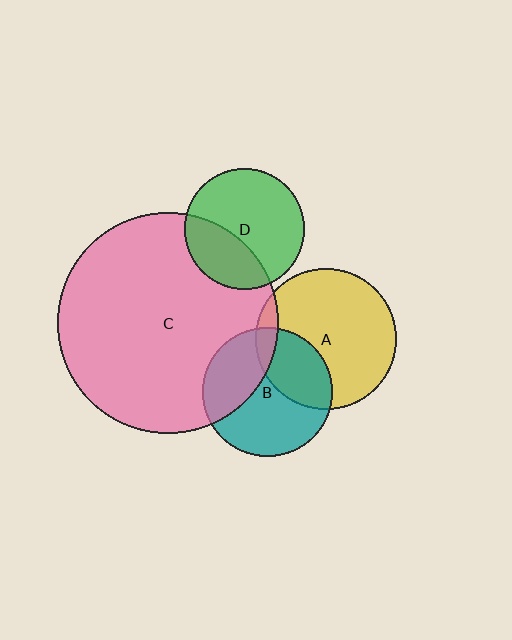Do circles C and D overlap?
Yes.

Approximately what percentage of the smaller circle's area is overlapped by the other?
Approximately 35%.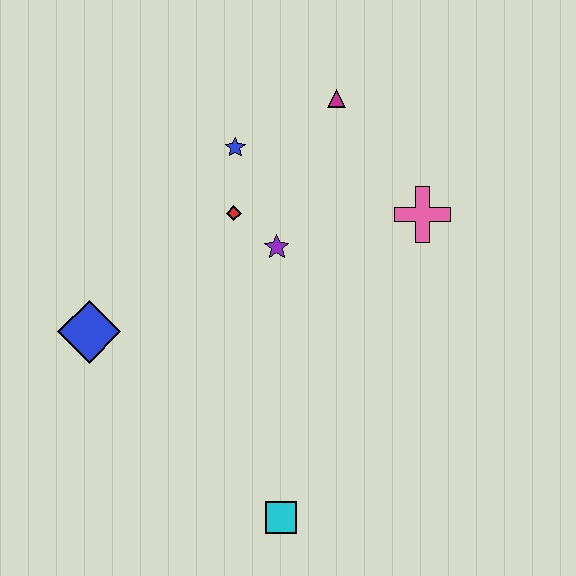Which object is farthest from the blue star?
The cyan square is farthest from the blue star.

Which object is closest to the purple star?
The red diamond is closest to the purple star.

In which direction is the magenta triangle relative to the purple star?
The magenta triangle is above the purple star.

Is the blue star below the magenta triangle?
Yes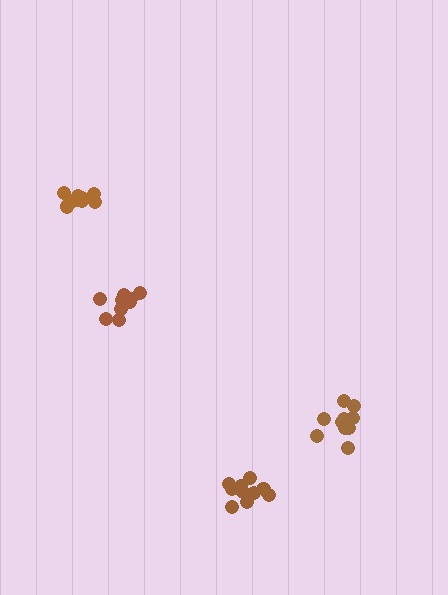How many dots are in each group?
Group 1: 12 dots, Group 2: 11 dots, Group 3: 9 dots, Group 4: 9 dots (41 total).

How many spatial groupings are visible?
There are 4 spatial groupings.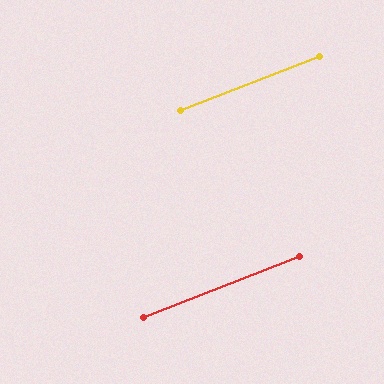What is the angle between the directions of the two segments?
Approximately 0 degrees.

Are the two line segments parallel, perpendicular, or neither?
Parallel — their directions differ by only 0.1°.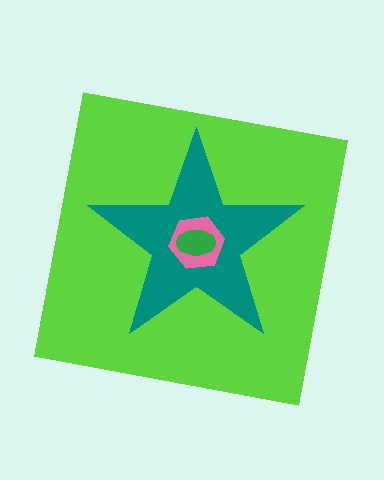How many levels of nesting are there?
4.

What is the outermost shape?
The lime square.